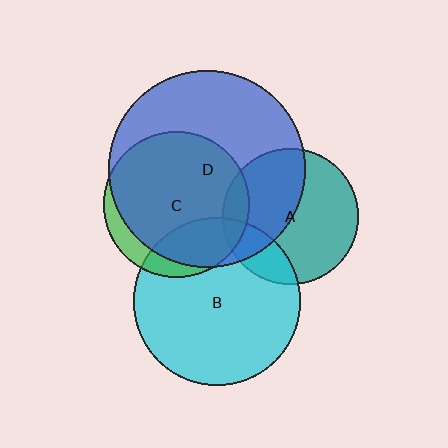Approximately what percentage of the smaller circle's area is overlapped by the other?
Approximately 45%.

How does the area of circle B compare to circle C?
Approximately 1.3 times.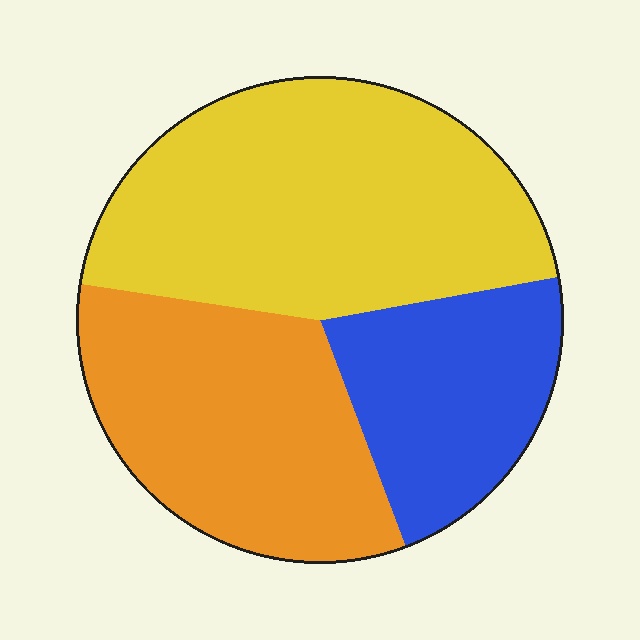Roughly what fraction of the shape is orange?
Orange takes up about one third (1/3) of the shape.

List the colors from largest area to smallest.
From largest to smallest: yellow, orange, blue.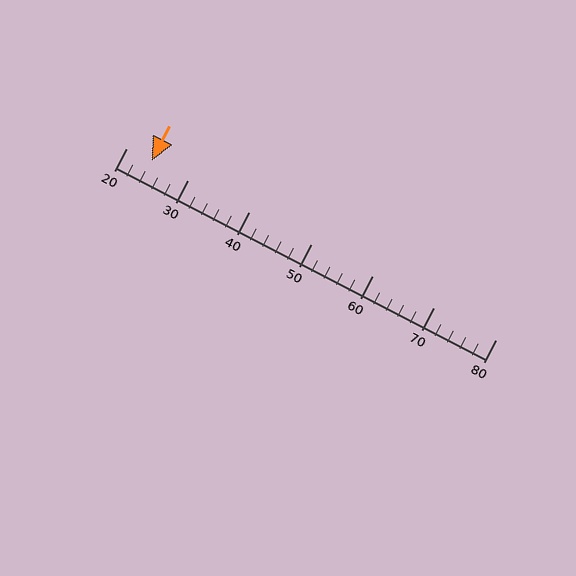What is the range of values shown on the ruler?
The ruler shows values from 20 to 80.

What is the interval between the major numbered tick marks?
The major tick marks are spaced 10 units apart.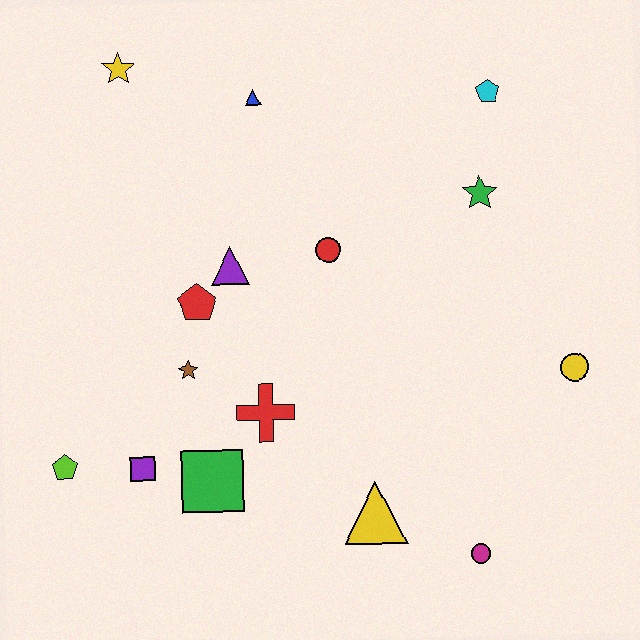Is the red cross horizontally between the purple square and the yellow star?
No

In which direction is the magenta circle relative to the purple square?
The magenta circle is to the right of the purple square.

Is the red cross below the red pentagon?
Yes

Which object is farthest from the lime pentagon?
The cyan pentagon is farthest from the lime pentagon.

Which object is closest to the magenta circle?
The yellow triangle is closest to the magenta circle.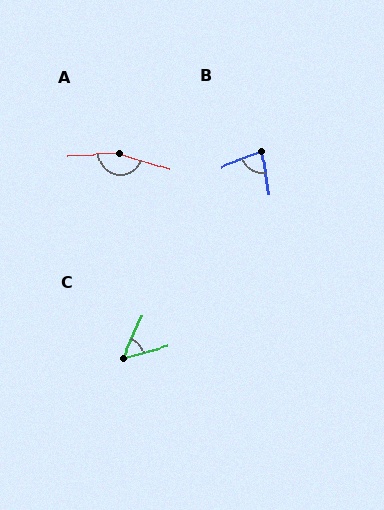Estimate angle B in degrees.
Approximately 78 degrees.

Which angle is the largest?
A, at approximately 160 degrees.